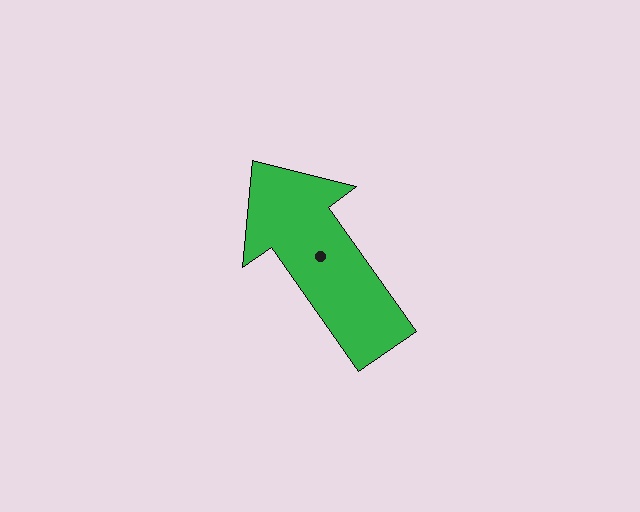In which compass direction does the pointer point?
Northwest.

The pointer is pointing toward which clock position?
Roughly 11 o'clock.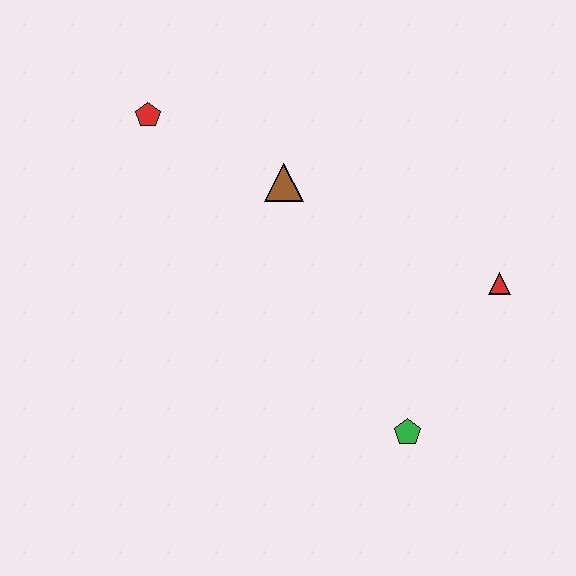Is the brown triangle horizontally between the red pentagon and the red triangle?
Yes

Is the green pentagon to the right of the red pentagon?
Yes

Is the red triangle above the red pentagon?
No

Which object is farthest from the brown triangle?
The green pentagon is farthest from the brown triangle.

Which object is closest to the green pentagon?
The red triangle is closest to the green pentagon.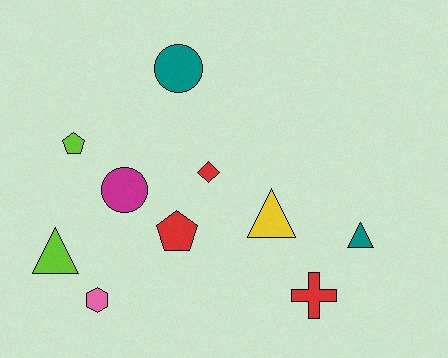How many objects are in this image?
There are 10 objects.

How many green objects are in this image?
There are no green objects.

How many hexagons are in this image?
There is 1 hexagon.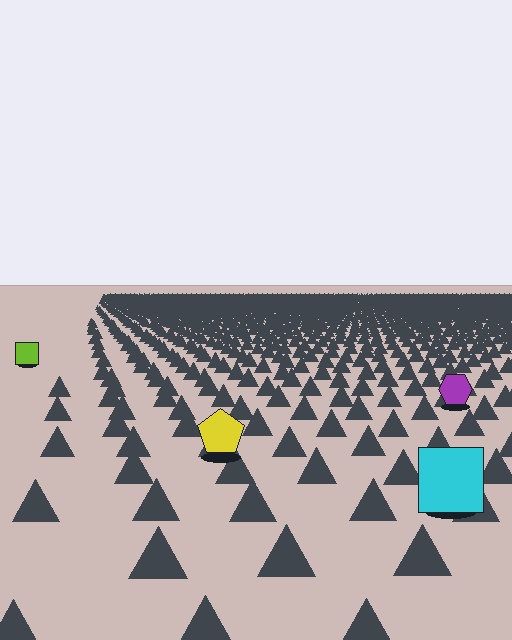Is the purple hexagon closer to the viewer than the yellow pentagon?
No. The yellow pentagon is closer — you can tell from the texture gradient: the ground texture is coarser near it.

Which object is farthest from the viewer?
The lime square is farthest from the viewer. It appears smaller and the ground texture around it is denser.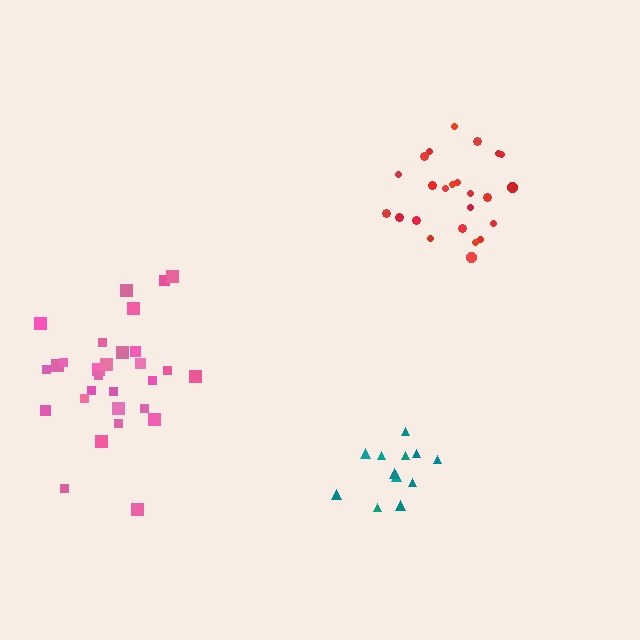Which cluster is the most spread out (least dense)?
Pink.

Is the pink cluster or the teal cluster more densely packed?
Teal.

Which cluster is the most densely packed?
Teal.